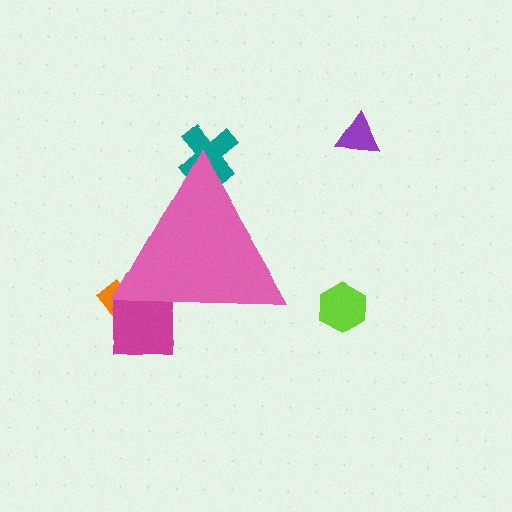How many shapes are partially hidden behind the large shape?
3 shapes are partially hidden.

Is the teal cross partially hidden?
Yes, the teal cross is partially hidden behind the pink triangle.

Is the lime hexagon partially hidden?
No, the lime hexagon is fully visible.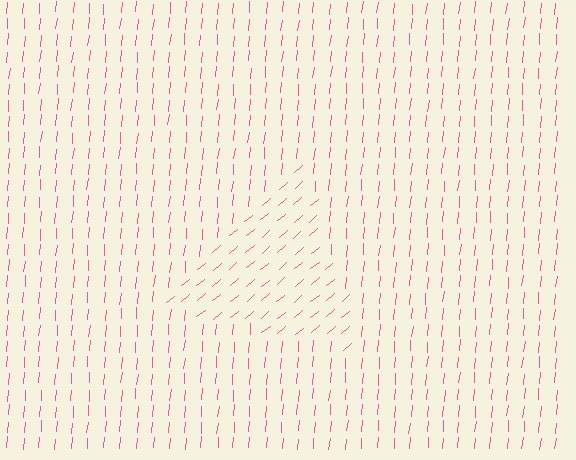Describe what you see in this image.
The image is filled with small pink line segments. A triangle region in the image has lines oriented differently from the surrounding lines, creating a visible texture boundary.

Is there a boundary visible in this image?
Yes, there is a texture boundary formed by a change in line orientation.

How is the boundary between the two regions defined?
The boundary is defined purely by a change in line orientation (approximately 45 degrees difference). All lines are the same color and thickness.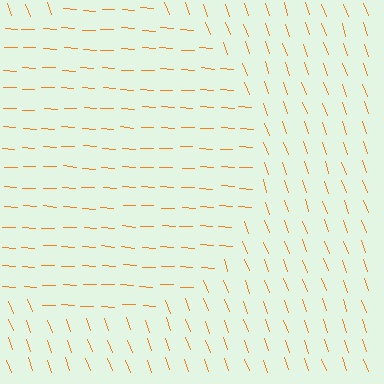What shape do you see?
I see a circle.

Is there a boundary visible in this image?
Yes, there is a texture boundary formed by a change in line orientation.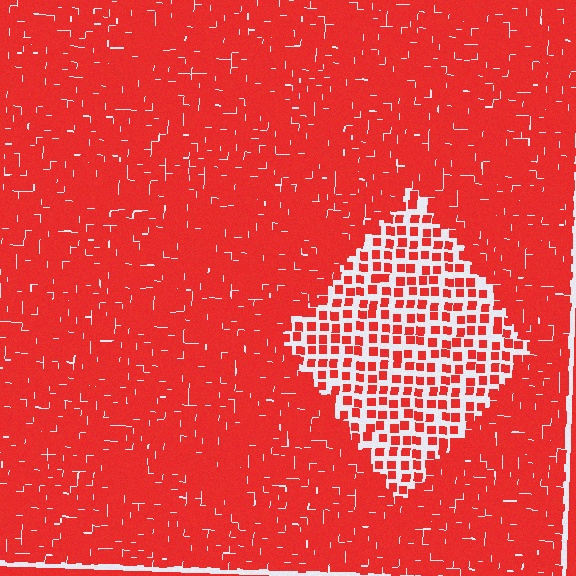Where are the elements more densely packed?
The elements are more densely packed outside the diamond boundary.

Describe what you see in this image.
The image contains small red elements arranged at two different densities. A diamond-shaped region is visible where the elements are less densely packed than the surrounding area.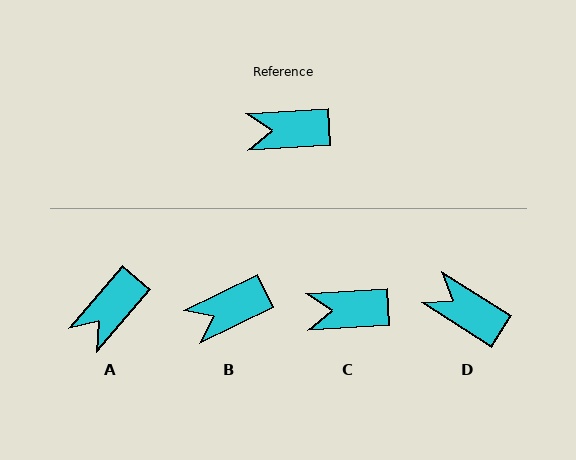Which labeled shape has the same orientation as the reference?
C.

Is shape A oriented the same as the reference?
No, it is off by about 46 degrees.